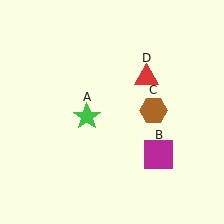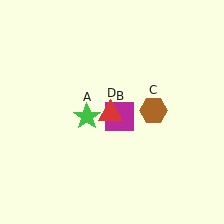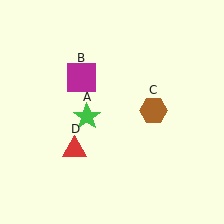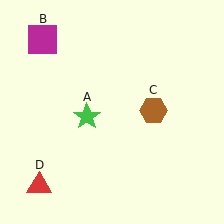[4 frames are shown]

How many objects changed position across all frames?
2 objects changed position: magenta square (object B), red triangle (object D).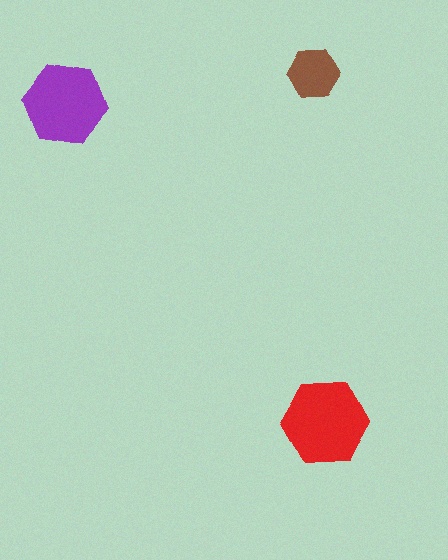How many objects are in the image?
There are 3 objects in the image.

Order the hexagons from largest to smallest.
the red one, the purple one, the brown one.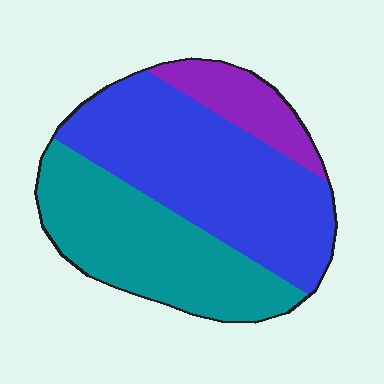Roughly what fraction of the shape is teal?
Teal takes up between a third and a half of the shape.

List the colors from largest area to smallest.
From largest to smallest: blue, teal, purple.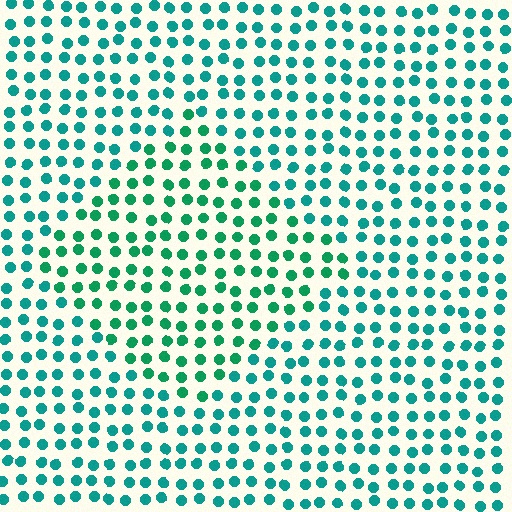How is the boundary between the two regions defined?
The boundary is defined purely by a slight shift in hue (about 23 degrees). Spacing, size, and orientation are identical on both sides.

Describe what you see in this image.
The image is filled with small teal elements in a uniform arrangement. A diamond-shaped region is visible where the elements are tinted to a slightly different hue, forming a subtle color boundary.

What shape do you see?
I see a diamond.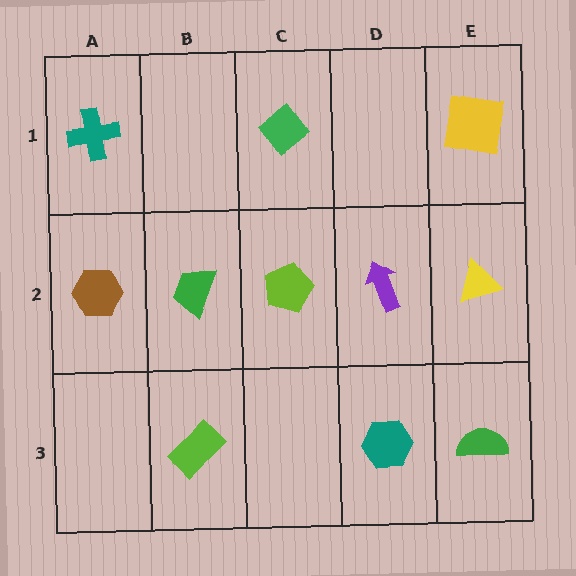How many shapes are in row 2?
5 shapes.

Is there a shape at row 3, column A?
No, that cell is empty.